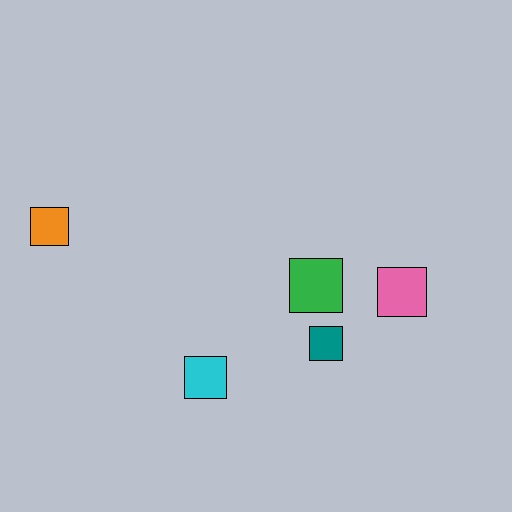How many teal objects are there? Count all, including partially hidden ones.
There is 1 teal object.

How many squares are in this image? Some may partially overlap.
There are 5 squares.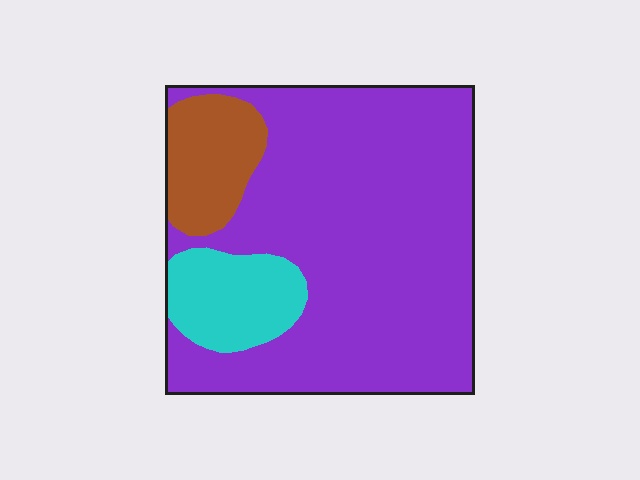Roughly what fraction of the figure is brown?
Brown takes up about one eighth (1/8) of the figure.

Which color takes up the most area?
Purple, at roughly 75%.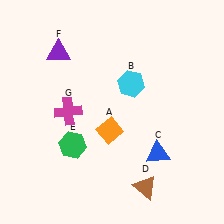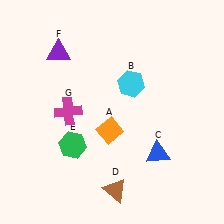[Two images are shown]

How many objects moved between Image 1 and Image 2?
1 object moved between the two images.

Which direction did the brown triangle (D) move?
The brown triangle (D) moved left.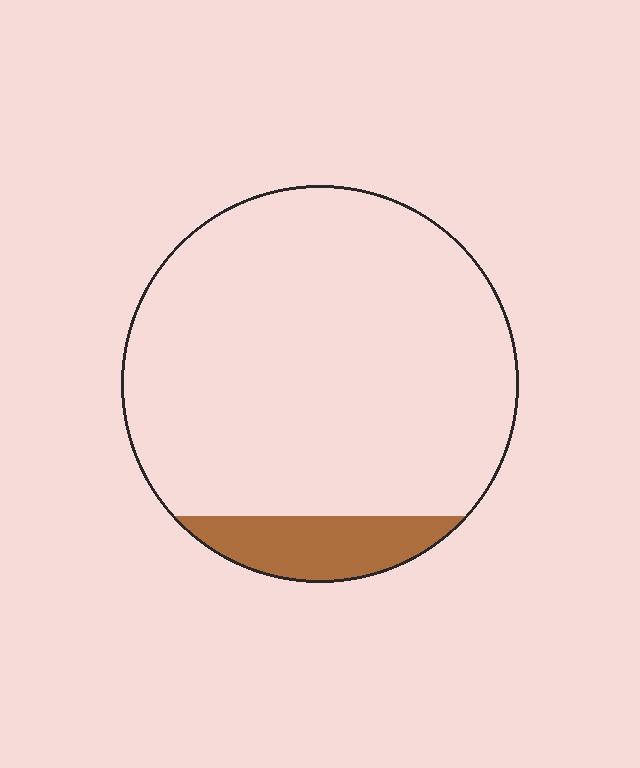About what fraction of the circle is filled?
About one tenth (1/10).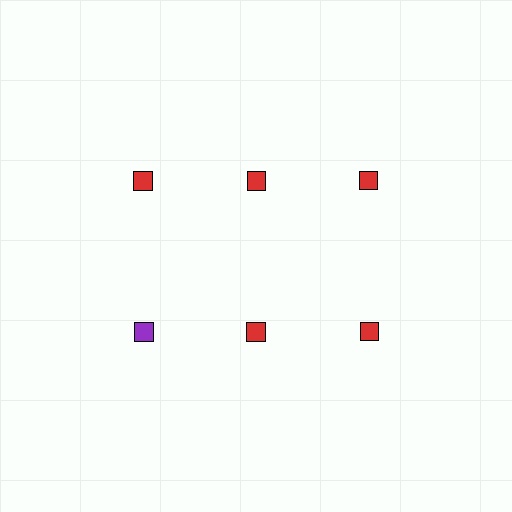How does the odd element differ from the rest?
It has a different color: purple instead of red.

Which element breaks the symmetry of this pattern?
The purple square in the second row, leftmost column breaks the symmetry. All other shapes are red squares.